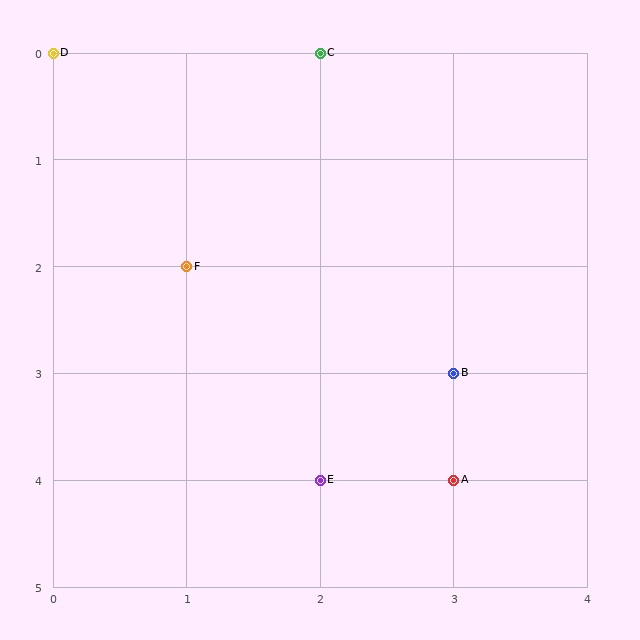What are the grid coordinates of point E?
Point E is at grid coordinates (2, 4).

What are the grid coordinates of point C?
Point C is at grid coordinates (2, 0).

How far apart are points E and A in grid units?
Points E and A are 1 column apart.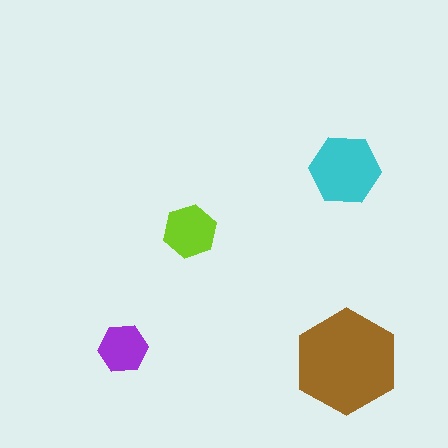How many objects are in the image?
There are 4 objects in the image.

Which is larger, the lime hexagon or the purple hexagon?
The lime one.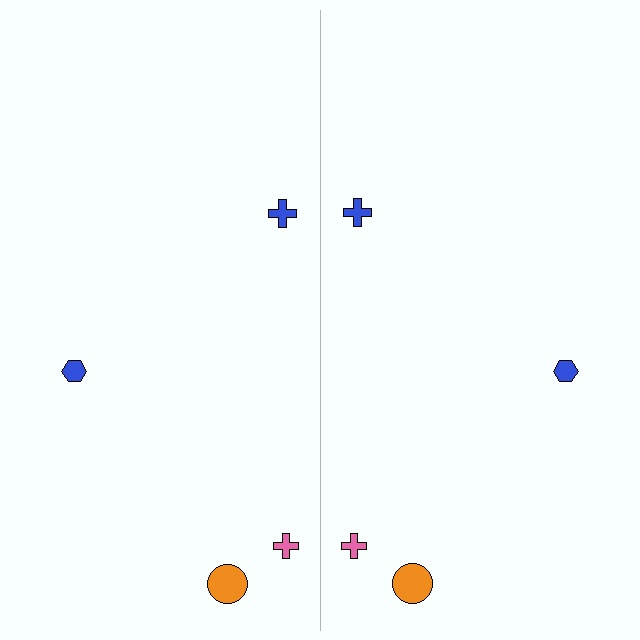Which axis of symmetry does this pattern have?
The pattern has a vertical axis of symmetry running through the center of the image.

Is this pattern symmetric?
Yes, this pattern has bilateral (reflection) symmetry.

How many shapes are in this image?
There are 8 shapes in this image.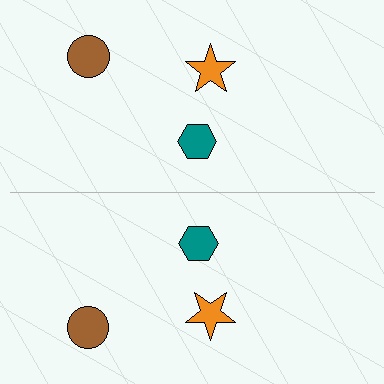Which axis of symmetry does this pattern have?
The pattern has a horizontal axis of symmetry running through the center of the image.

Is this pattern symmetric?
Yes, this pattern has bilateral (reflection) symmetry.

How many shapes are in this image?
There are 6 shapes in this image.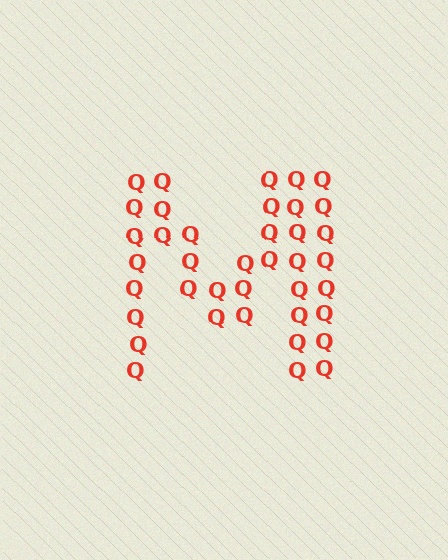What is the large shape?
The large shape is the letter M.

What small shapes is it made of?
It is made of small letter Q's.